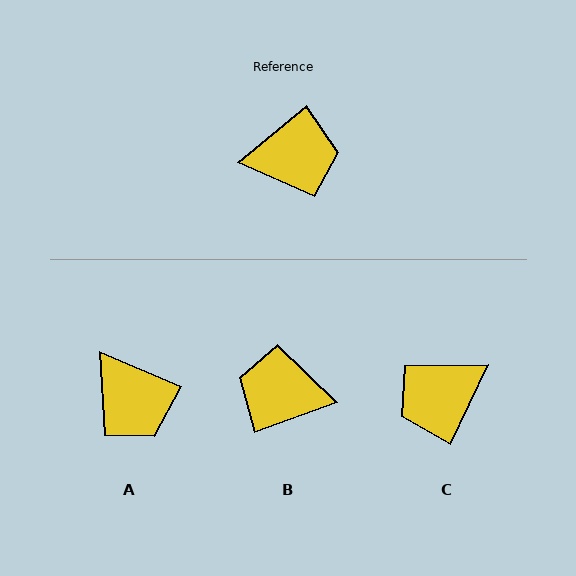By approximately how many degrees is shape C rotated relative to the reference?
Approximately 155 degrees clockwise.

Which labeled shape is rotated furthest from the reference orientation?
B, about 160 degrees away.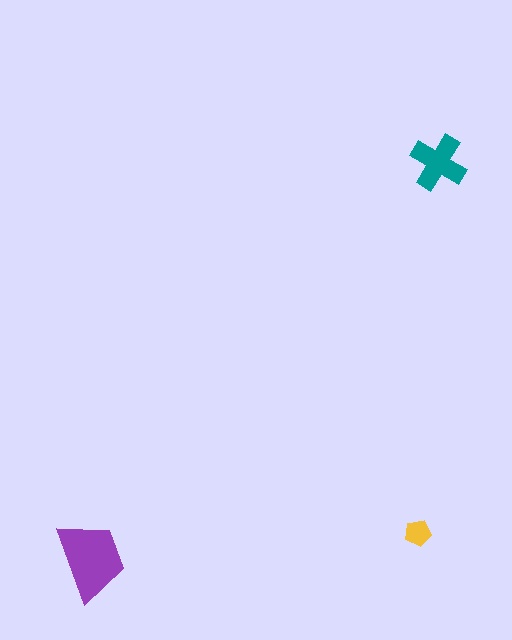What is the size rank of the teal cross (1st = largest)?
2nd.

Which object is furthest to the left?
The purple trapezoid is leftmost.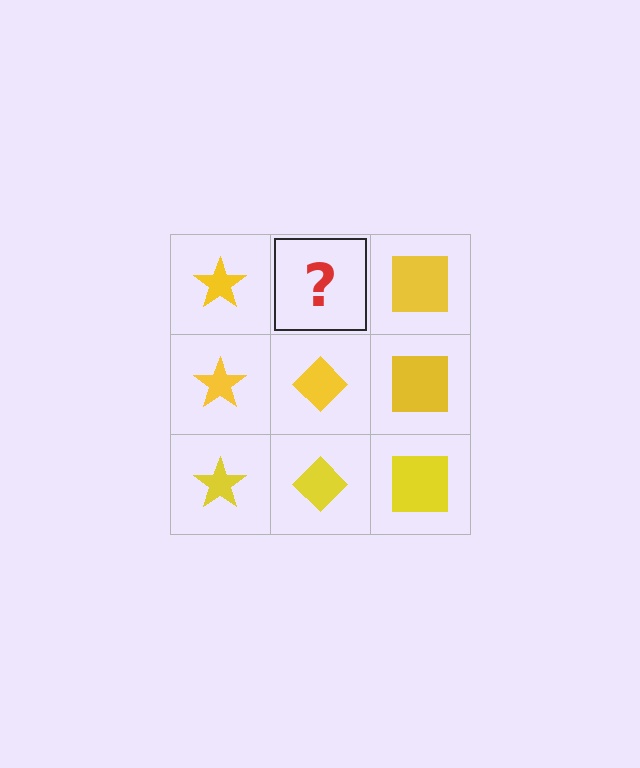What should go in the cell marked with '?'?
The missing cell should contain a yellow diamond.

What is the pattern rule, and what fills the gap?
The rule is that each column has a consistent shape. The gap should be filled with a yellow diamond.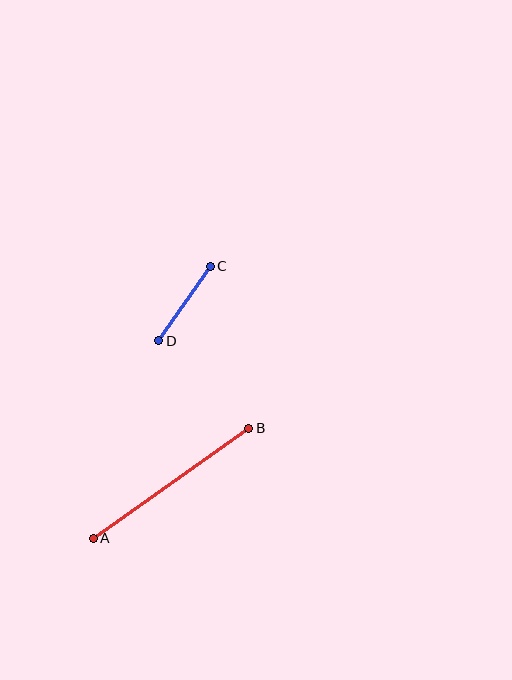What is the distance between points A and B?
The distance is approximately 190 pixels.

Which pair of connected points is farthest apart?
Points A and B are farthest apart.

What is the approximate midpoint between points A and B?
The midpoint is at approximately (171, 483) pixels.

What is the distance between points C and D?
The distance is approximately 91 pixels.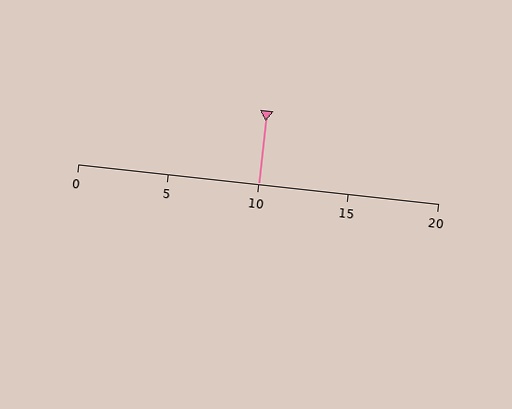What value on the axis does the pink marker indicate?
The marker indicates approximately 10.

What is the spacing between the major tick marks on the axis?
The major ticks are spaced 5 apart.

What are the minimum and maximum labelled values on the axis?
The axis runs from 0 to 20.